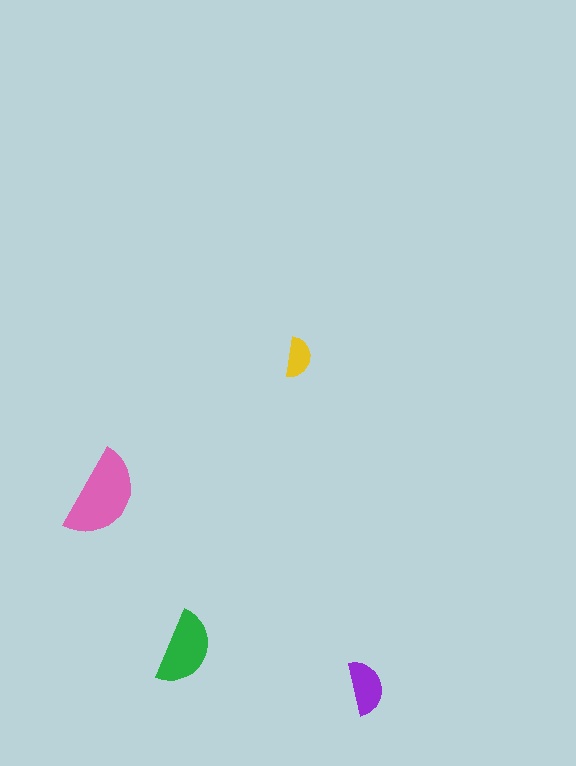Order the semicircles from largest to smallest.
the pink one, the green one, the purple one, the yellow one.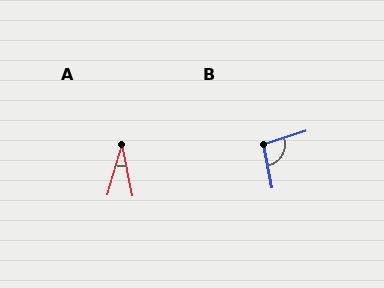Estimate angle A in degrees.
Approximately 28 degrees.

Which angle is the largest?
B, at approximately 97 degrees.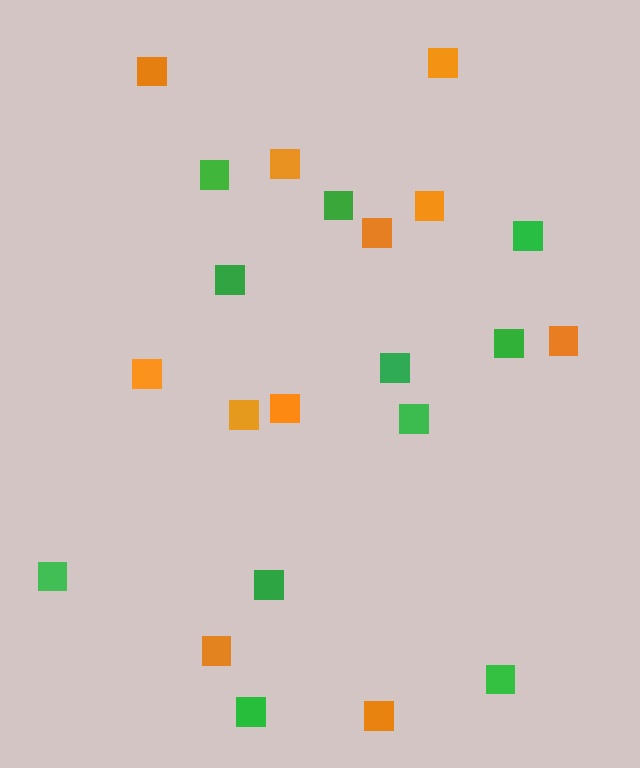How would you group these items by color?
There are 2 groups: one group of orange squares (11) and one group of green squares (11).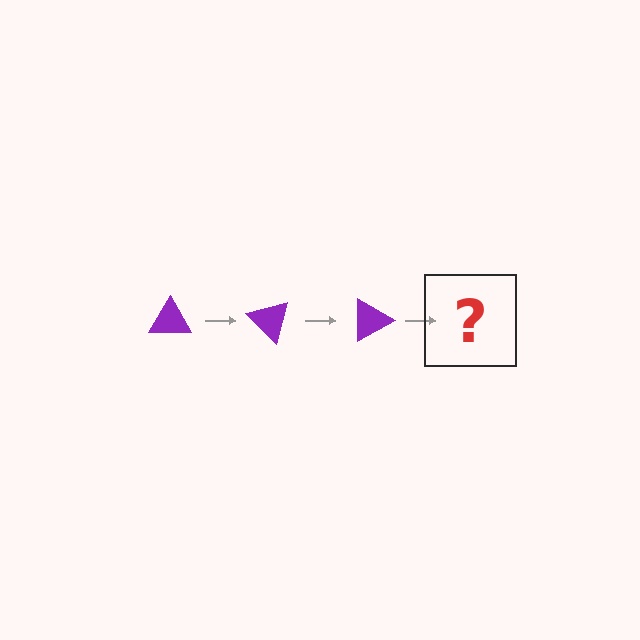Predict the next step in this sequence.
The next step is a purple triangle rotated 135 degrees.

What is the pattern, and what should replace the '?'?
The pattern is that the triangle rotates 45 degrees each step. The '?' should be a purple triangle rotated 135 degrees.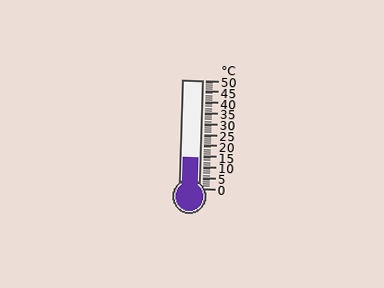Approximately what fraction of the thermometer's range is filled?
The thermometer is filled to approximately 30% of its range.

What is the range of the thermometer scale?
The thermometer scale ranges from 0°C to 50°C.